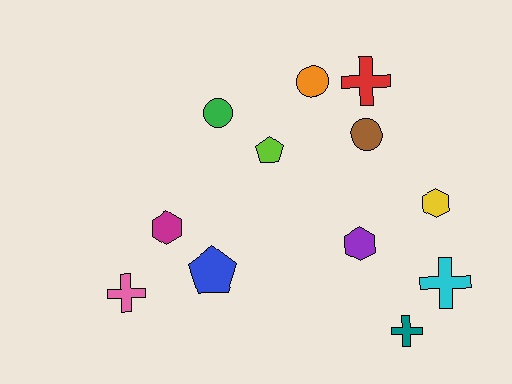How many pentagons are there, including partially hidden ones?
There are 2 pentagons.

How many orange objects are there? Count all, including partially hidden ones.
There is 1 orange object.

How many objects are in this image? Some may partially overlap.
There are 12 objects.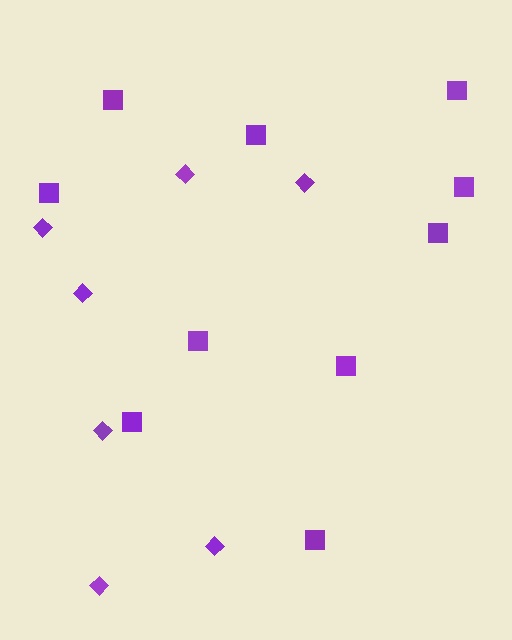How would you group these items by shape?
There are 2 groups: one group of diamonds (7) and one group of squares (10).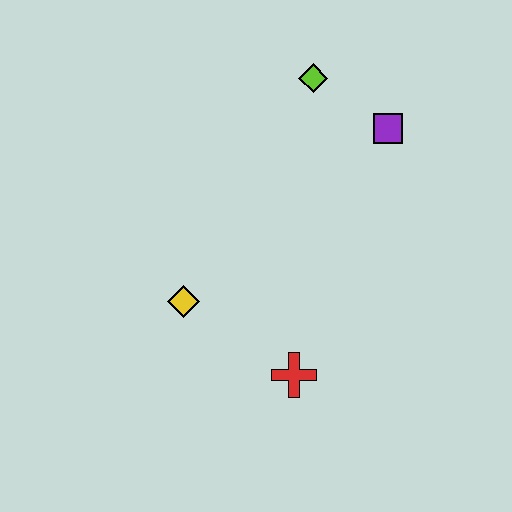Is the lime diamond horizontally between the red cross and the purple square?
Yes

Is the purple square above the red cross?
Yes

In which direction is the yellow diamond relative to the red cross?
The yellow diamond is to the left of the red cross.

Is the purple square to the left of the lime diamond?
No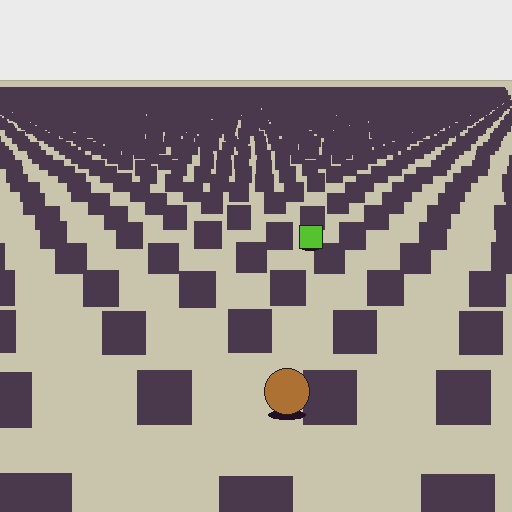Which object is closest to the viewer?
The brown circle is closest. The texture marks near it are larger and more spread out.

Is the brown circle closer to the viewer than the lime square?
Yes. The brown circle is closer — you can tell from the texture gradient: the ground texture is coarser near it.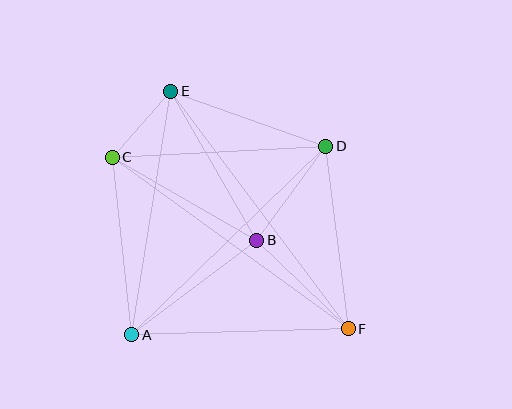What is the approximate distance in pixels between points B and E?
The distance between B and E is approximately 172 pixels.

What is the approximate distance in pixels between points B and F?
The distance between B and F is approximately 127 pixels.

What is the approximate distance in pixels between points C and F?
The distance between C and F is approximately 292 pixels.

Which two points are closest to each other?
Points C and E are closest to each other.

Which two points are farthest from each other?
Points E and F are farthest from each other.